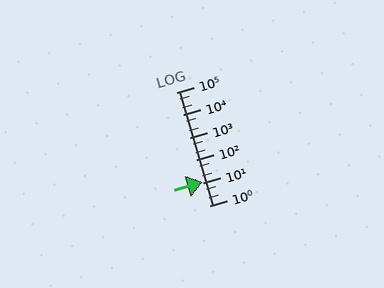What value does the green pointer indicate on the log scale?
The pointer indicates approximately 11.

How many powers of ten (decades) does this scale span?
The scale spans 5 decades, from 1 to 100000.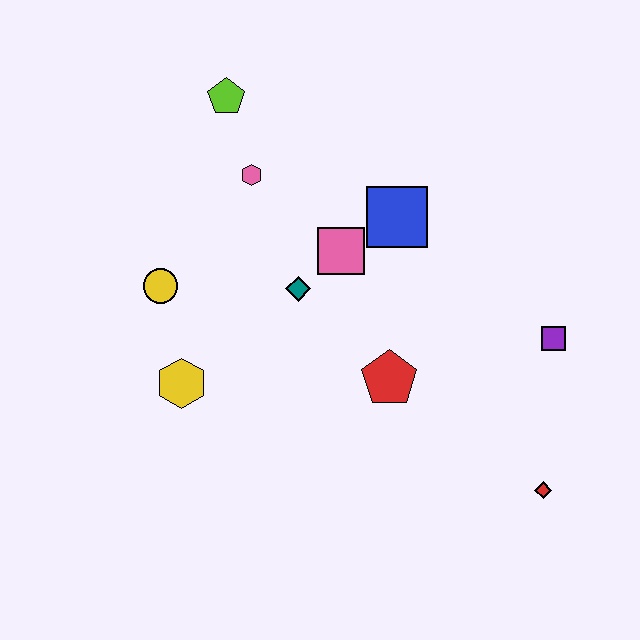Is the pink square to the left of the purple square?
Yes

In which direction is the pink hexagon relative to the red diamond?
The pink hexagon is above the red diamond.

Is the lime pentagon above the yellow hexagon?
Yes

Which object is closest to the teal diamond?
The pink square is closest to the teal diamond.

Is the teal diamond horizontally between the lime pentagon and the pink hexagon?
No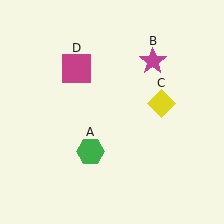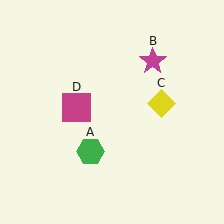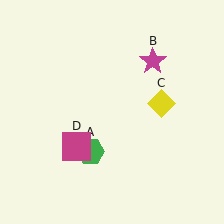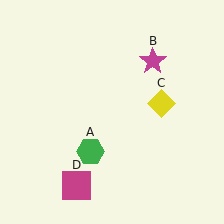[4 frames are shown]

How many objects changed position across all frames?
1 object changed position: magenta square (object D).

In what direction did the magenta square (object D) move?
The magenta square (object D) moved down.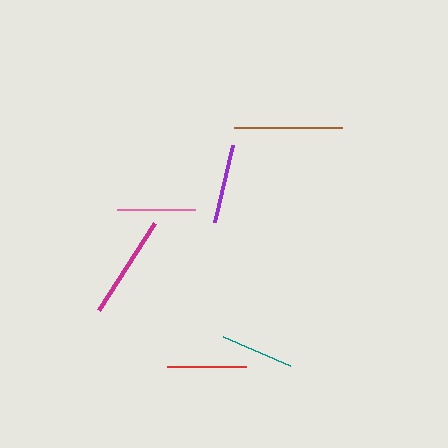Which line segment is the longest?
The brown line is the longest at approximately 108 pixels.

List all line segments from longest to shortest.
From longest to shortest: brown, magenta, purple, red, pink, teal.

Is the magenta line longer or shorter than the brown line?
The brown line is longer than the magenta line.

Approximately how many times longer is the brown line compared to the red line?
The brown line is approximately 1.4 times the length of the red line.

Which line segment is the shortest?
The teal line is the shortest at approximately 73 pixels.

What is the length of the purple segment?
The purple segment is approximately 80 pixels long.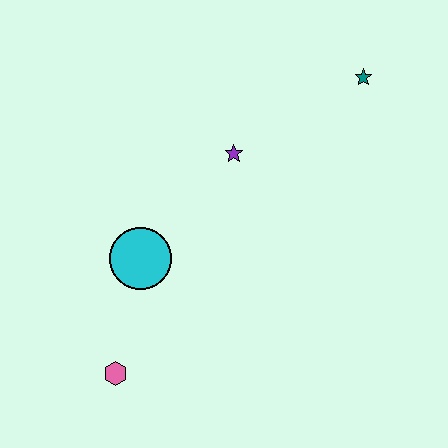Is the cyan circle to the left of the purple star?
Yes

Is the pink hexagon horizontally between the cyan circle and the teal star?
No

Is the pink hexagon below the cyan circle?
Yes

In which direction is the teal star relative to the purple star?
The teal star is to the right of the purple star.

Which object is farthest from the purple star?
The pink hexagon is farthest from the purple star.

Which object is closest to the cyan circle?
The pink hexagon is closest to the cyan circle.